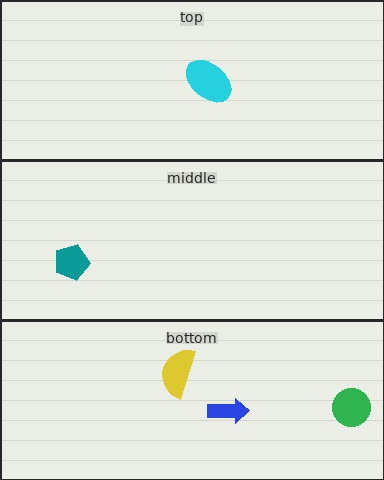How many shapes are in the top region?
1.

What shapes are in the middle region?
The teal pentagon.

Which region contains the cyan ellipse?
The top region.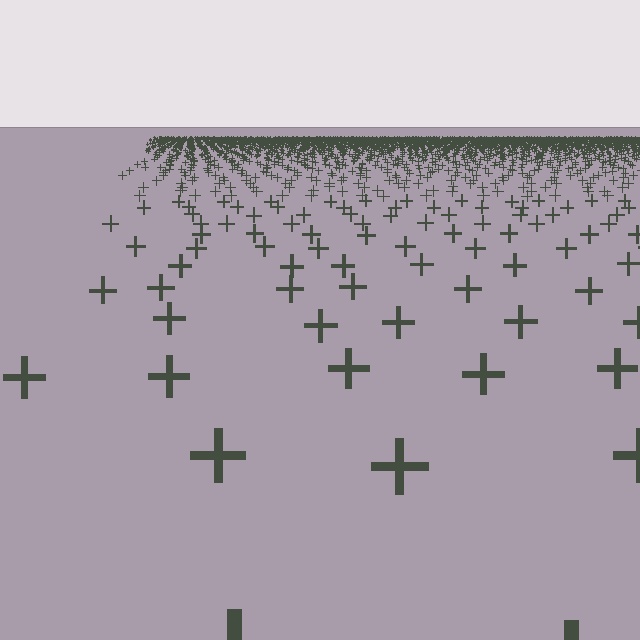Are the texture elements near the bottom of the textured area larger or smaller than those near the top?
Larger. Near the bottom, elements are closer to the viewer and appear at a bigger on-screen size.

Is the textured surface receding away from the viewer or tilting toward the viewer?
The surface is receding away from the viewer. Texture elements get smaller and denser toward the top.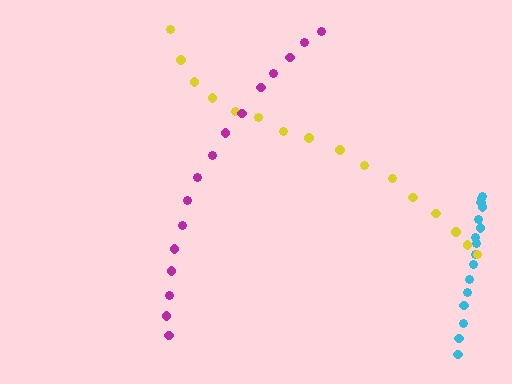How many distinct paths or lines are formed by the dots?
There are 3 distinct paths.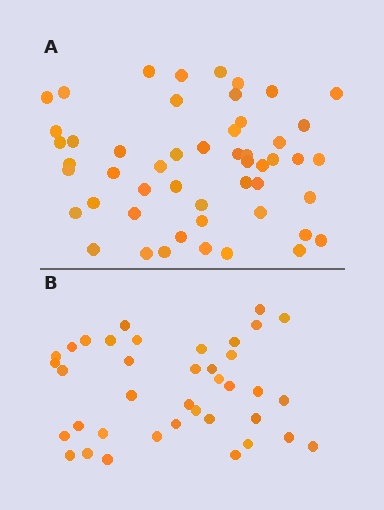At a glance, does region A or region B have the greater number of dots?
Region A (the top region) has more dots.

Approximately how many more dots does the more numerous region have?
Region A has approximately 15 more dots than region B.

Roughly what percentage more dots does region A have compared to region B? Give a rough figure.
About 35% more.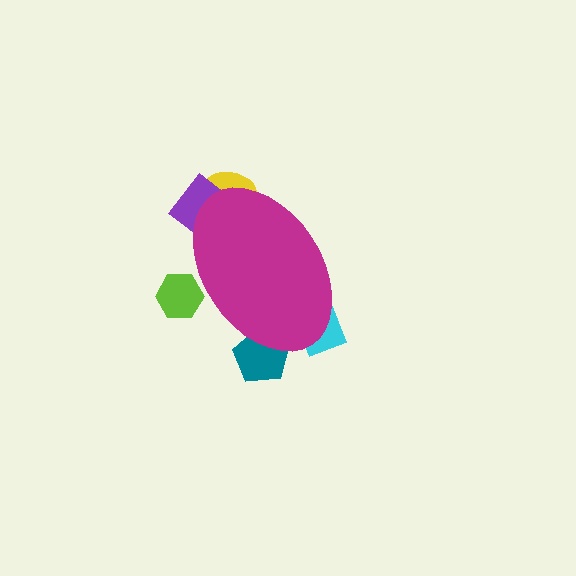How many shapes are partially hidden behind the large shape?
5 shapes are partially hidden.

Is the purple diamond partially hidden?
Yes, the purple diamond is partially hidden behind the magenta ellipse.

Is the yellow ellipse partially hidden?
Yes, the yellow ellipse is partially hidden behind the magenta ellipse.